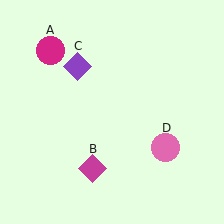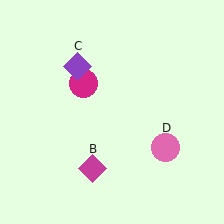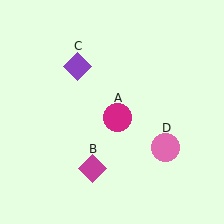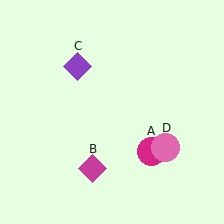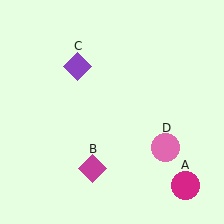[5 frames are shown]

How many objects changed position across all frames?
1 object changed position: magenta circle (object A).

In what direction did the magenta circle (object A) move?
The magenta circle (object A) moved down and to the right.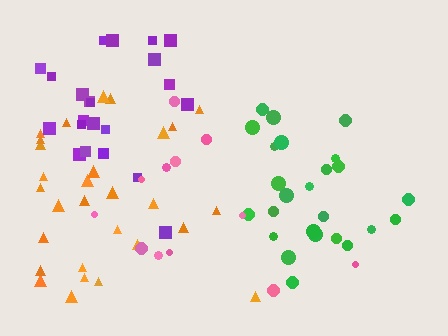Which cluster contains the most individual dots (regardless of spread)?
Orange (29).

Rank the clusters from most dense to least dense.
green, purple, orange, pink.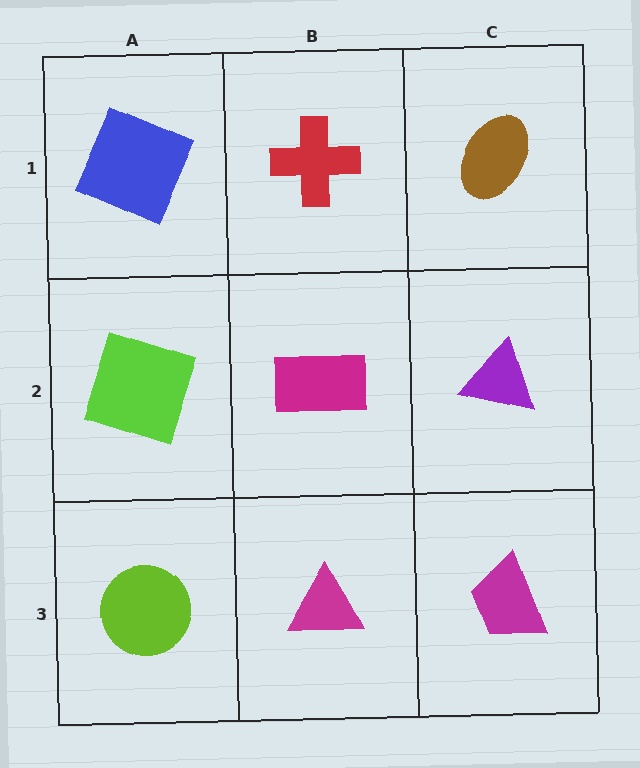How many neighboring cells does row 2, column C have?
3.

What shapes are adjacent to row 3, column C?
A purple triangle (row 2, column C), a magenta triangle (row 3, column B).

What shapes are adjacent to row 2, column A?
A blue square (row 1, column A), a lime circle (row 3, column A), a magenta rectangle (row 2, column B).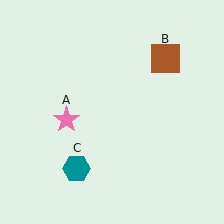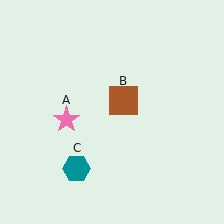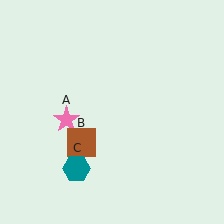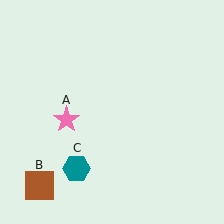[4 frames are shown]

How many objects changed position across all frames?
1 object changed position: brown square (object B).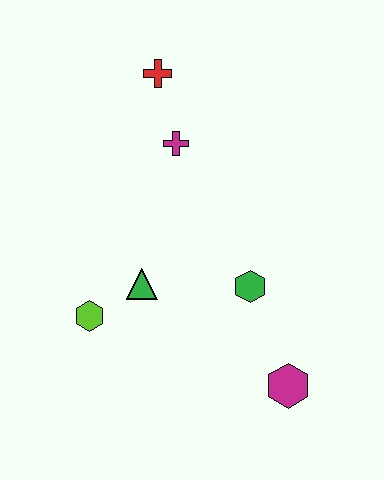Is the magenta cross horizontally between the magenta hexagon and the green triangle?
Yes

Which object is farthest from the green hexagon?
The red cross is farthest from the green hexagon.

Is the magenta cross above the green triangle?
Yes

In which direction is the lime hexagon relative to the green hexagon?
The lime hexagon is to the left of the green hexagon.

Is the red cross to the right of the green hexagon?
No